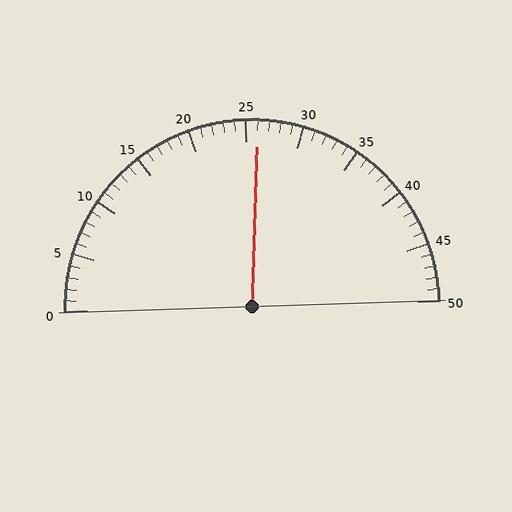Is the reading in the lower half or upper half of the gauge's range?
The reading is in the upper half of the range (0 to 50).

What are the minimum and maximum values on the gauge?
The gauge ranges from 0 to 50.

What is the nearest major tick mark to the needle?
The nearest major tick mark is 25.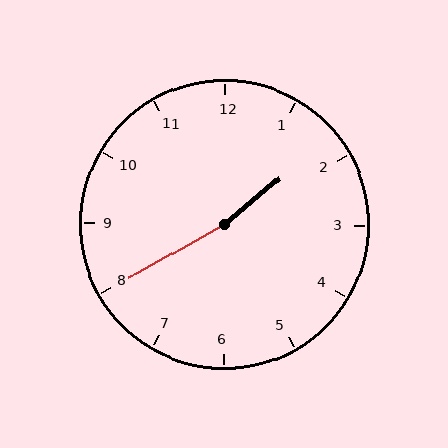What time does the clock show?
1:40.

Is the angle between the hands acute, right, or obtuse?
It is obtuse.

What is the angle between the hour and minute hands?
Approximately 170 degrees.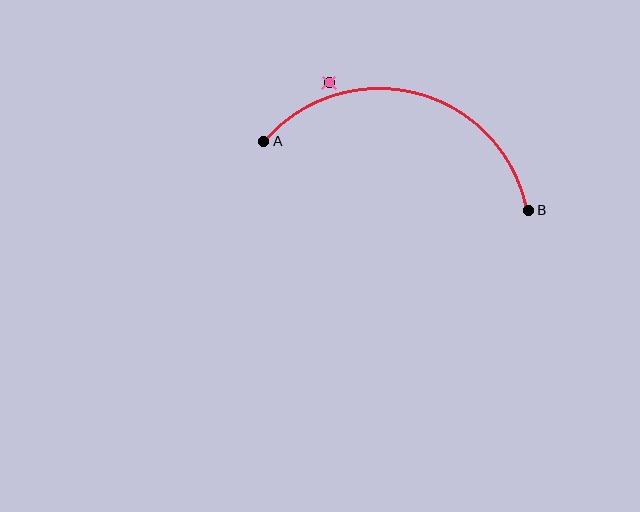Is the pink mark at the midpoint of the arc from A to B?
No — the pink mark does not lie on the arc at all. It sits slightly outside the curve.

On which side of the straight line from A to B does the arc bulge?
The arc bulges above the straight line connecting A and B.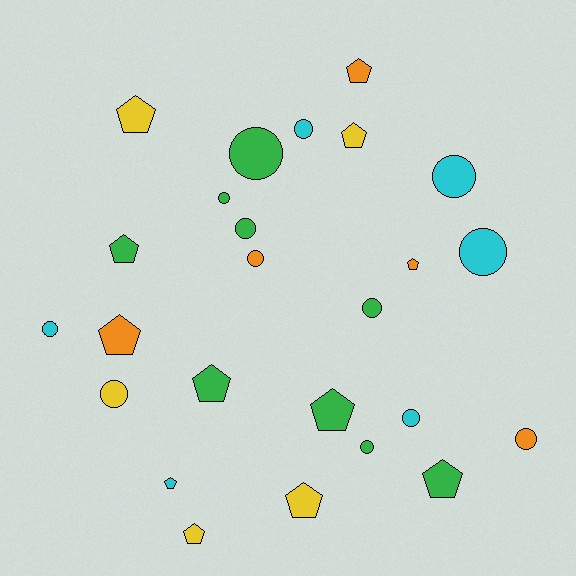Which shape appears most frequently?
Circle, with 13 objects.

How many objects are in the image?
There are 25 objects.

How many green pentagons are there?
There are 4 green pentagons.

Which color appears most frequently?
Green, with 9 objects.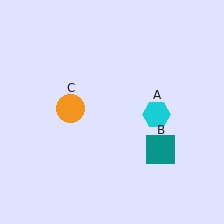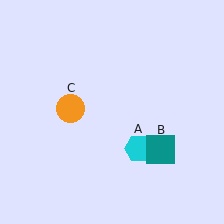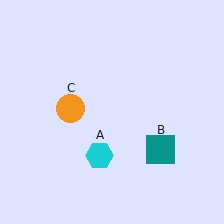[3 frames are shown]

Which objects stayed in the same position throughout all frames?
Teal square (object B) and orange circle (object C) remained stationary.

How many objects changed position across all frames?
1 object changed position: cyan hexagon (object A).